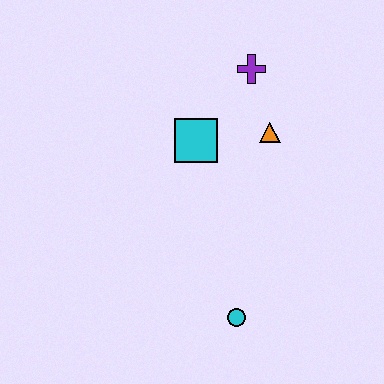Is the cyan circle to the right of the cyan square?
Yes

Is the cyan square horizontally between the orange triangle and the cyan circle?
No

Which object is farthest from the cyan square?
The cyan circle is farthest from the cyan square.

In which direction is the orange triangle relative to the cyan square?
The orange triangle is to the right of the cyan square.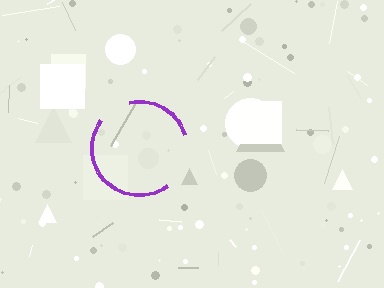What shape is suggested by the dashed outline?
The dashed outline suggests a circle.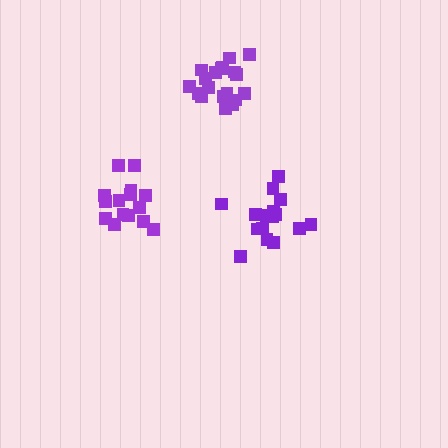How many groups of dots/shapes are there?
There are 3 groups.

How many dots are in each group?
Group 1: 19 dots, Group 2: 16 dots, Group 3: 15 dots (50 total).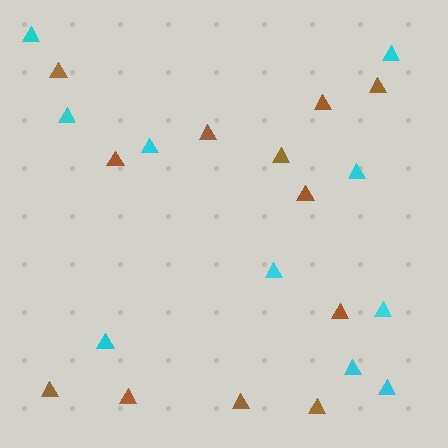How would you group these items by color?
There are 2 groups: one group of brown triangles (12) and one group of cyan triangles (10).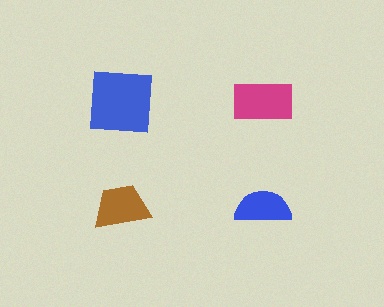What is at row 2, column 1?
A brown trapezoid.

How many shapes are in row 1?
2 shapes.